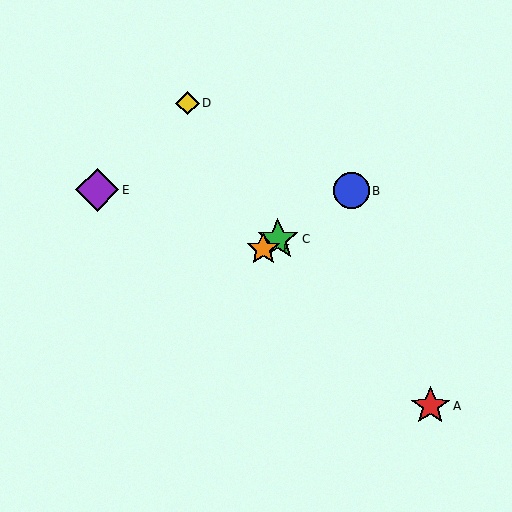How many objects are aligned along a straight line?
3 objects (B, C, F) are aligned along a straight line.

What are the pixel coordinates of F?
Object F is at (263, 249).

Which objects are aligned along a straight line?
Objects B, C, F are aligned along a straight line.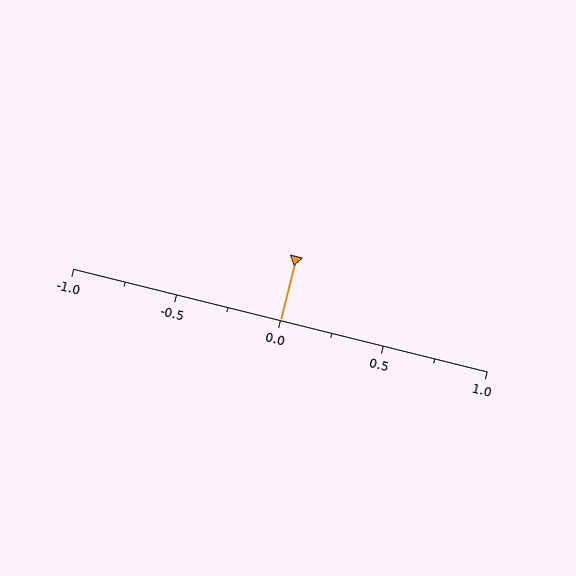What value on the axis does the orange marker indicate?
The marker indicates approximately 0.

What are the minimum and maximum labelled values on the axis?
The axis runs from -1.0 to 1.0.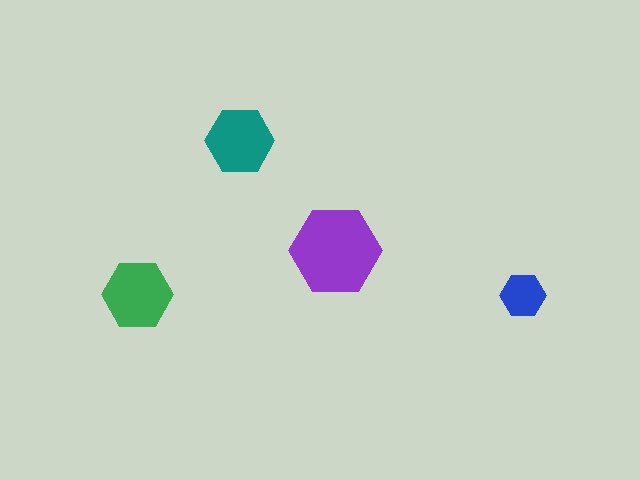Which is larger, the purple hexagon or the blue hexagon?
The purple one.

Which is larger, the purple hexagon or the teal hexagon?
The purple one.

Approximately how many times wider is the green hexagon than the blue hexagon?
About 1.5 times wider.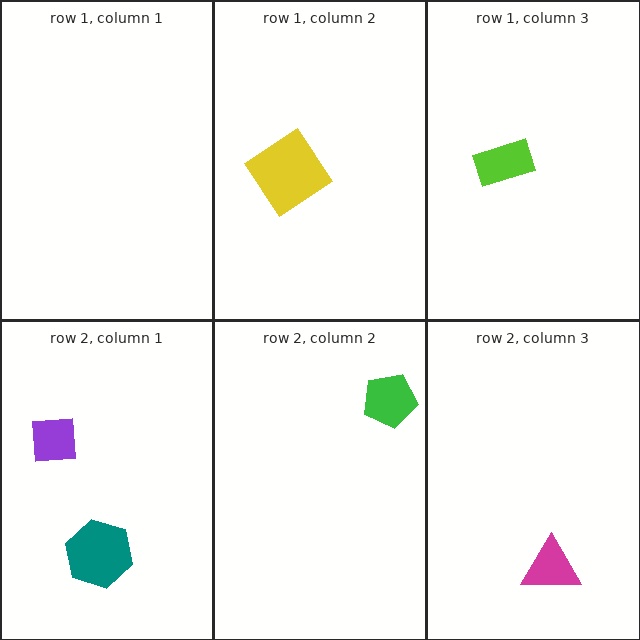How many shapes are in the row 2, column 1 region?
2.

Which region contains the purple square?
The row 2, column 1 region.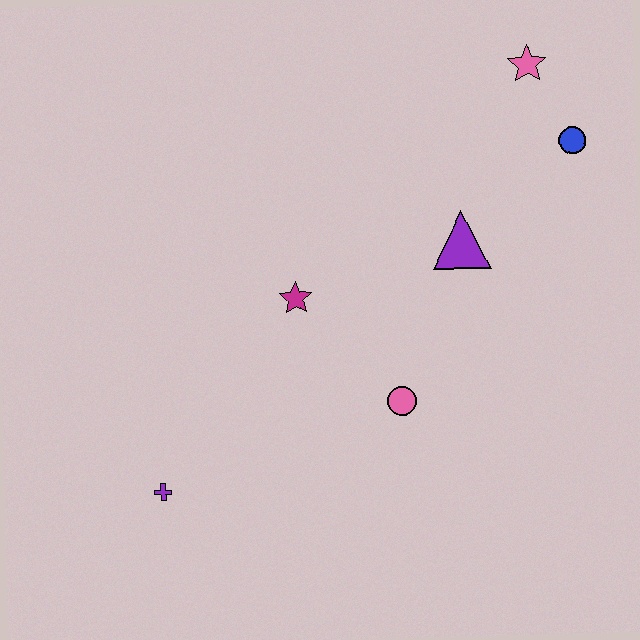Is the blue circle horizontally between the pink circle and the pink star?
No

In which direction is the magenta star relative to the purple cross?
The magenta star is above the purple cross.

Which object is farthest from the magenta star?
The pink star is farthest from the magenta star.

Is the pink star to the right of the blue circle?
No